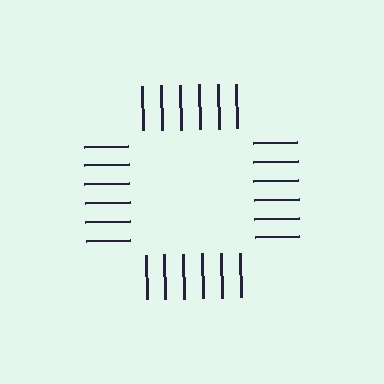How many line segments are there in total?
24 — 6 along each of the 4 edges.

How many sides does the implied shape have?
4 sides — the line-ends trace a square.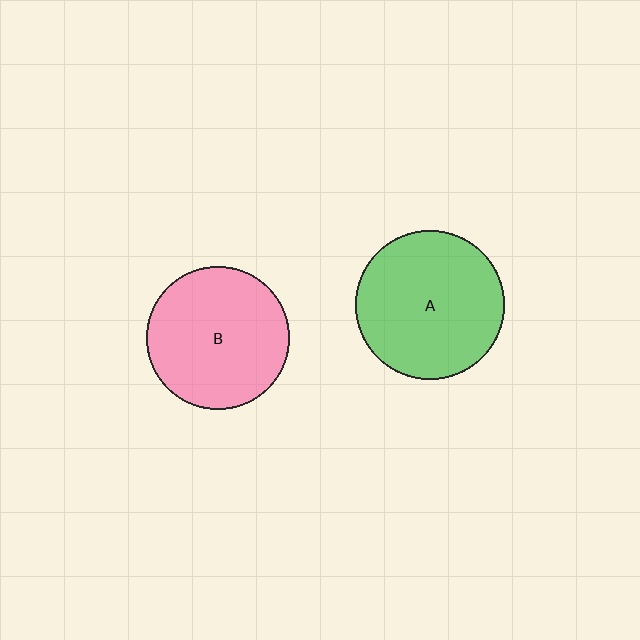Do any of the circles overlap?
No, none of the circles overlap.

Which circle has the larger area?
Circle A (green).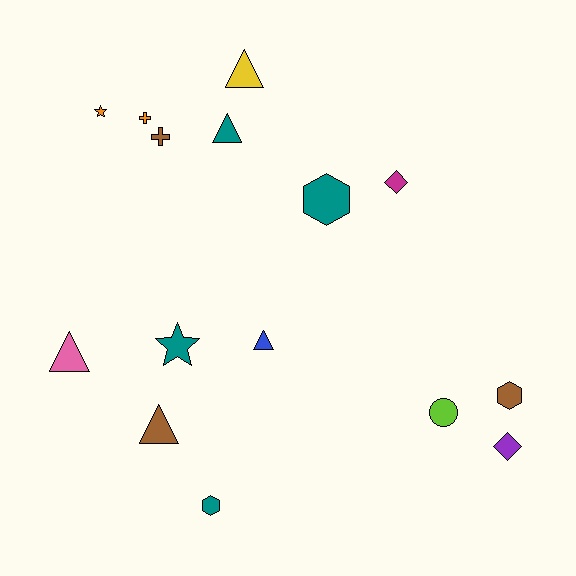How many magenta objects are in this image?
There is 1 magenta object.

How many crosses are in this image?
There are 2 crosses.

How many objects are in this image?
There are 15 objects.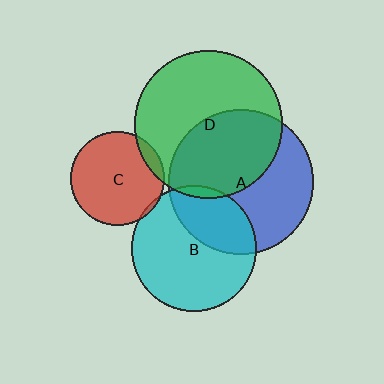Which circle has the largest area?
Circle D (green).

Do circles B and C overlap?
Yes.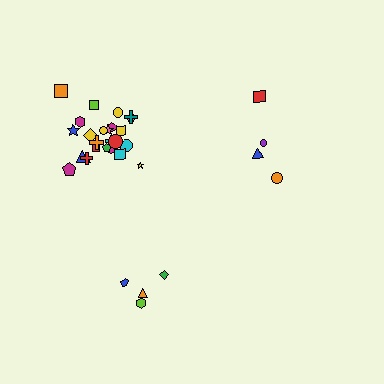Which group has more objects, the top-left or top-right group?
The top-left group.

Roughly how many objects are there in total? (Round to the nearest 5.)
Roughly 35 objects in total.